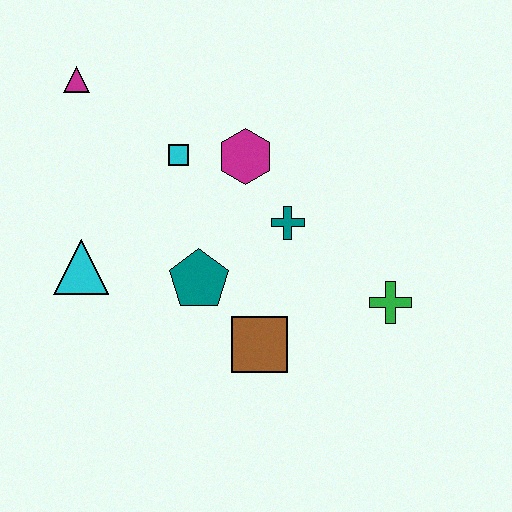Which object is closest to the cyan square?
The magenta hexagon is closest to the cyan square.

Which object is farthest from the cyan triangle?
The green cross is farthest from the cyan triangle.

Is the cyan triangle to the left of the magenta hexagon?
Yes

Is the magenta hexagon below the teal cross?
No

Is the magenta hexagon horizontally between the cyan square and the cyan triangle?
No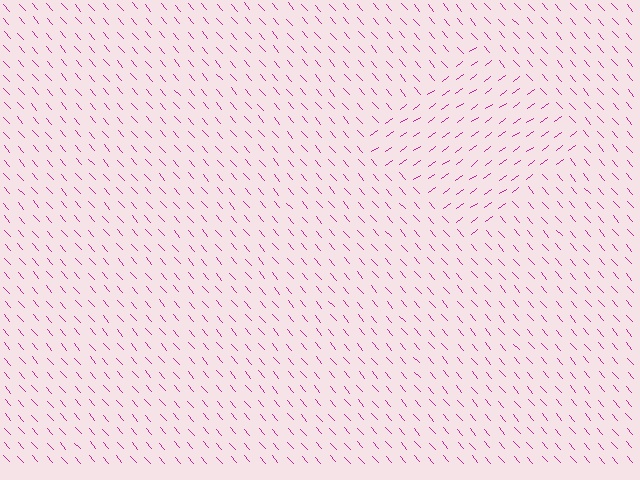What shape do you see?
I see a diamond.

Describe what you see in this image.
The image is filled with small magenta line segments. A diamond region in the image has lines oriented differently from the surrounding lines, creating a visible texture boundary.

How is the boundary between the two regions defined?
The boundary is defined purely by a change in line orientation (approximately 85 degrees difference). All lines are the same color and thickness.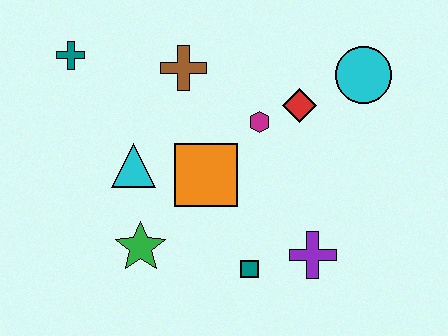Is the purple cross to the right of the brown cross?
Yes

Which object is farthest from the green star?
The cyan circle is farthest from the green star.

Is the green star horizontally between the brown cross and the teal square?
No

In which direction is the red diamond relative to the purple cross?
The red diamond is above the purple cross.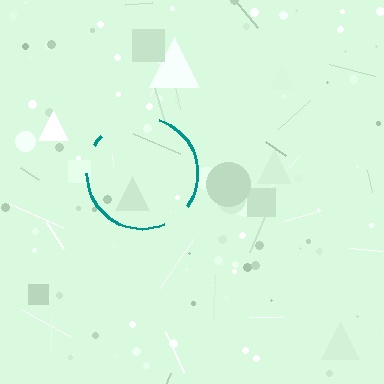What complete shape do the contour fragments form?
The contour fragments form a circle.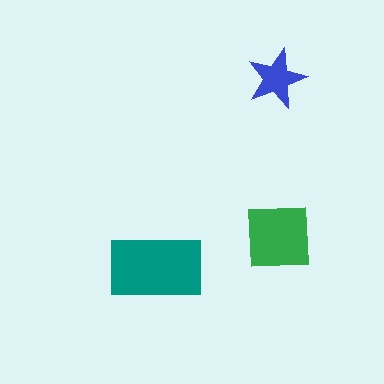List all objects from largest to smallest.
The teal rectangle, the green square, the blue star.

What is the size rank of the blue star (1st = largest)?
3rd.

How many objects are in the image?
There are 3 objects in the image.